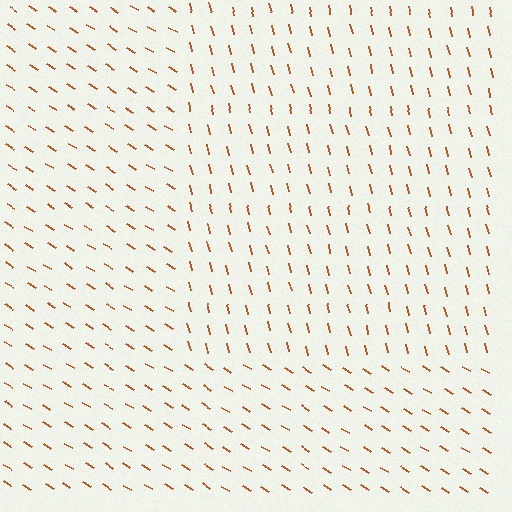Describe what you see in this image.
The image is filled with small brown line segments. A rectangle region in the image has lines oriented differently from the surrounding lines, creating a visible texture boundary.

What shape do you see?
I see a rectangle.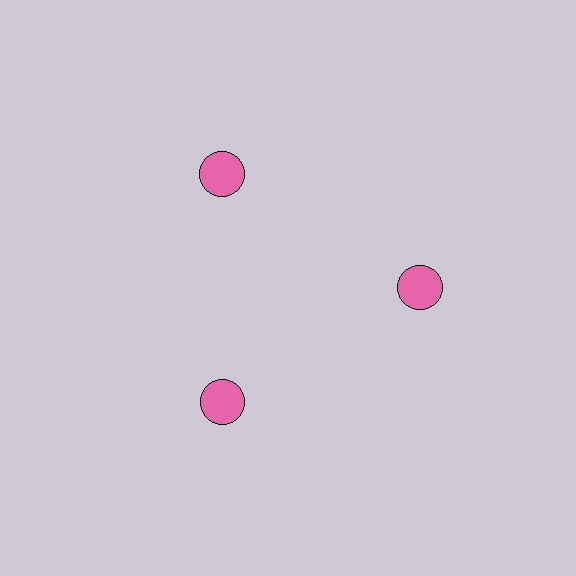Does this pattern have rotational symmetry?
Yes, this pattern has 3-fold rotational symmetry. It looks the same after rotating 120 degrees around the center.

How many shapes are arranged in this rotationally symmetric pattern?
There are 3 shapes, arranged in 3 groups of 1.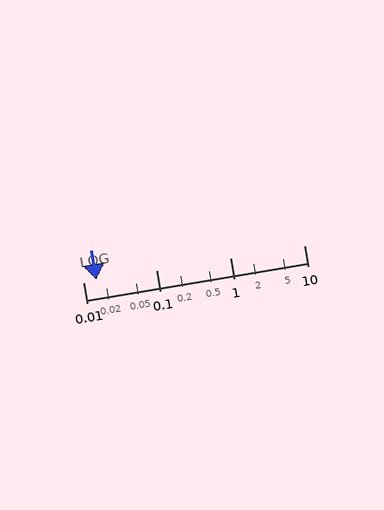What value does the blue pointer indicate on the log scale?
The pointer indicates approximately 0.015.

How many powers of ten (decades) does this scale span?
The scale spans 3 decades, from 0.01 to 10.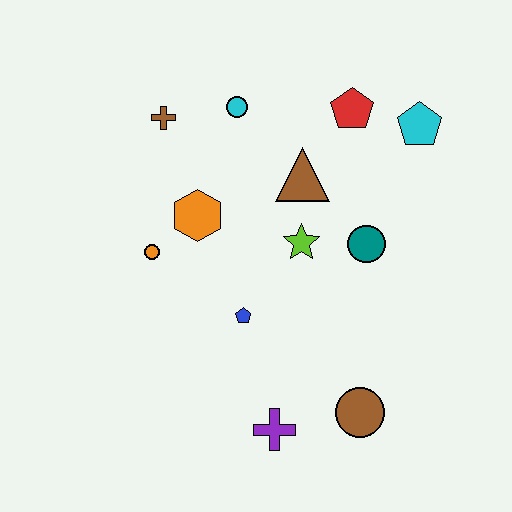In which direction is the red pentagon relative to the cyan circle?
The red pentagon is to the right of the cyan circle.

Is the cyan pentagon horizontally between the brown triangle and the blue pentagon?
No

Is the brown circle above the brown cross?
No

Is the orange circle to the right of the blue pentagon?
No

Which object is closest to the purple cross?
The brown circle is closest to the purple cross.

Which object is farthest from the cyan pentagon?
The purple cross is farthest from the cyan pentagon.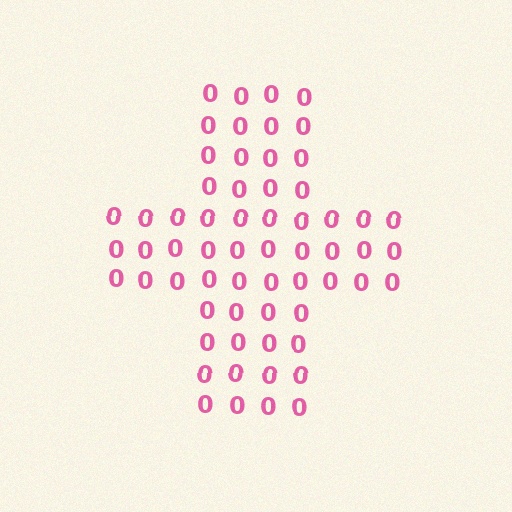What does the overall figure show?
The overall figure shows a cross.